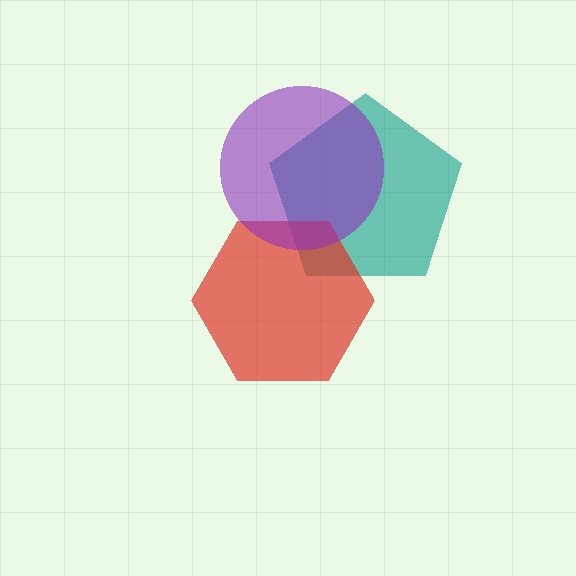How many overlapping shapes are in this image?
There are 3 overlapping shapes in the image.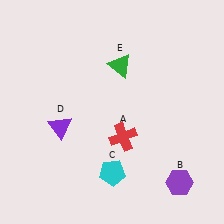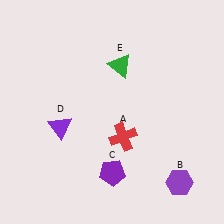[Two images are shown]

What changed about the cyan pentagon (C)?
In Image 1, C is cyan. In Image 2, it changed to purple.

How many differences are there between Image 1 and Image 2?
There is 1 difference between the two images.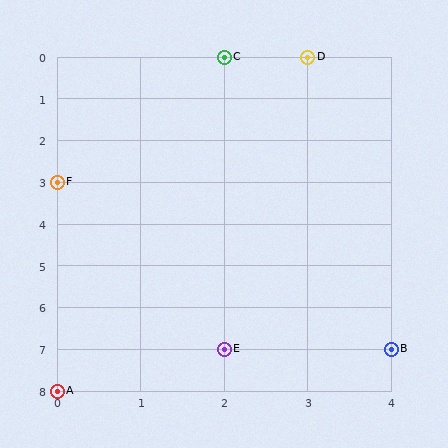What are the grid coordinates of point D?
Point D is at grid coordinates (3, 0).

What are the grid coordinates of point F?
Point F is at grid coordinates (0, 3).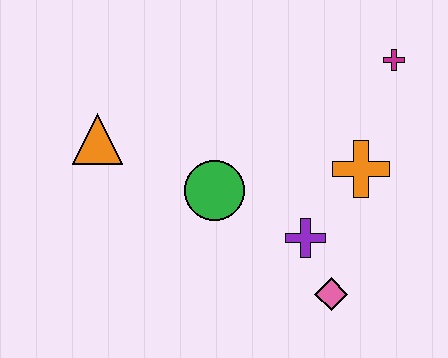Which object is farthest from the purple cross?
The orange triangle is farthest from the purple cross.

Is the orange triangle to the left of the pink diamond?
Yes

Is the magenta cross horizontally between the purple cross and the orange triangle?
No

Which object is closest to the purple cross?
The pink diamond is closest to the purple cross.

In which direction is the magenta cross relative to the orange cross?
The magenta cross is above the orange cross.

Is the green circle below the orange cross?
Yes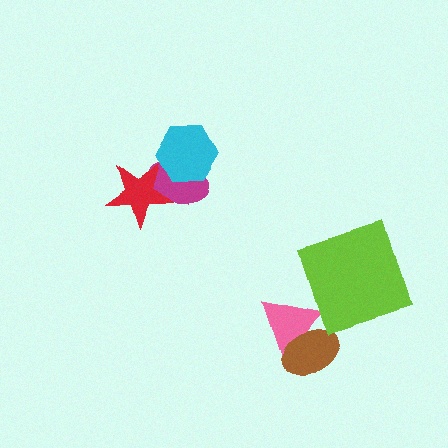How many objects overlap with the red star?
1 object overlaps with the red star.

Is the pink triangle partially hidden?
Yes, it is partially covered by another shape.